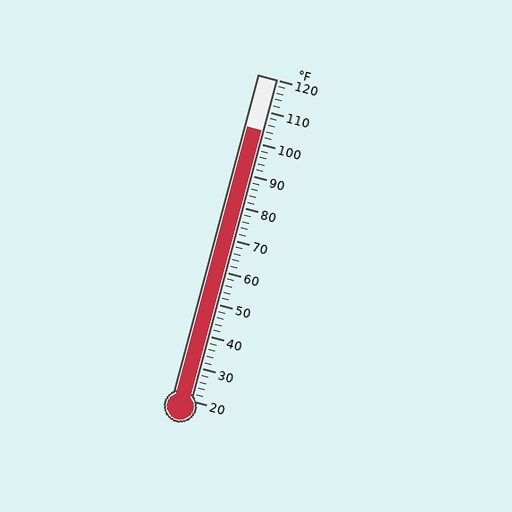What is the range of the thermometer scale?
The thermometer scale ranges from 20°F to 120°F.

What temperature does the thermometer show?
The thermometer shows approximately 104°F.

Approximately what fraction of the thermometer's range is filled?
The thermometer is filled to approximately 85% of its range.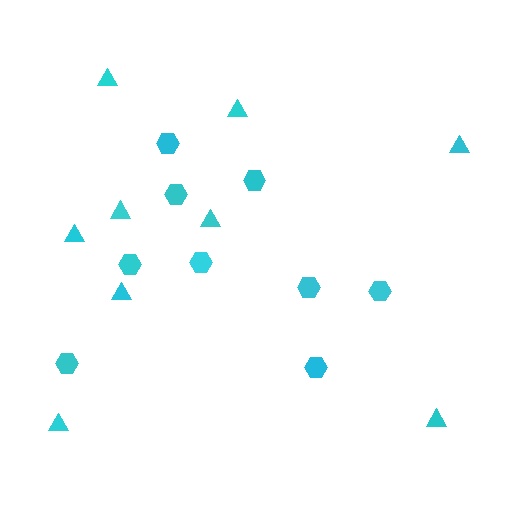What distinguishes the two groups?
There are 2 groups: one group of hexagons (9) and one group of triangles (9).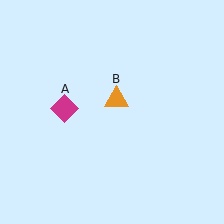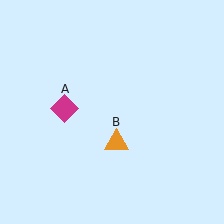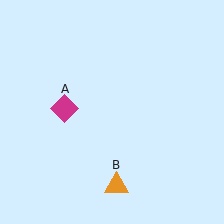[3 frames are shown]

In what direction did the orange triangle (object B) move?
The orange triangle (object B) moved down.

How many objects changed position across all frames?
1 object changed position: orange triangle (object B).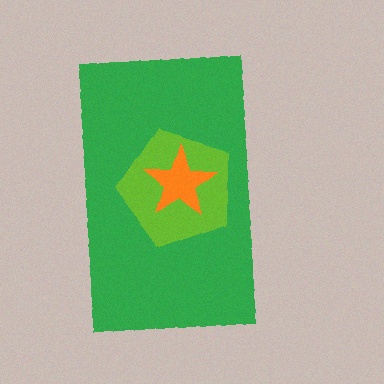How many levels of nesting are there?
3.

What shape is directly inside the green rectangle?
The lime pentagon.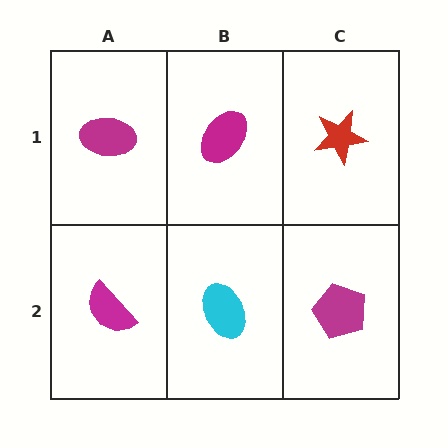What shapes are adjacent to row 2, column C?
A red star (row 1, column C), a cyan ellipse (row 2, column B).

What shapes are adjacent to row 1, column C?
A magenta pentagon (row 2, column C), a magenta ellipse (row 1, column B).